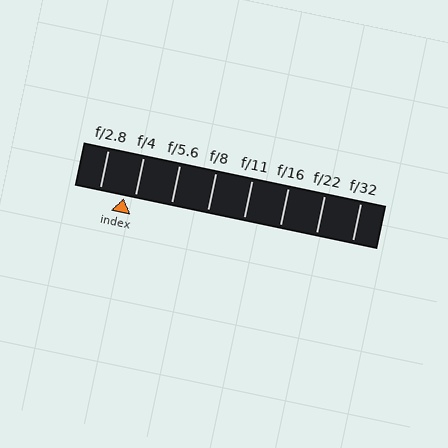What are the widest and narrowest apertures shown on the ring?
The widest aperture shown is f/2.8 and the narrowest is f/32.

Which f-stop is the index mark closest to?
The index mark is closest to f/4.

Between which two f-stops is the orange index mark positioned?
The index mark is between f/2.8 and f/4.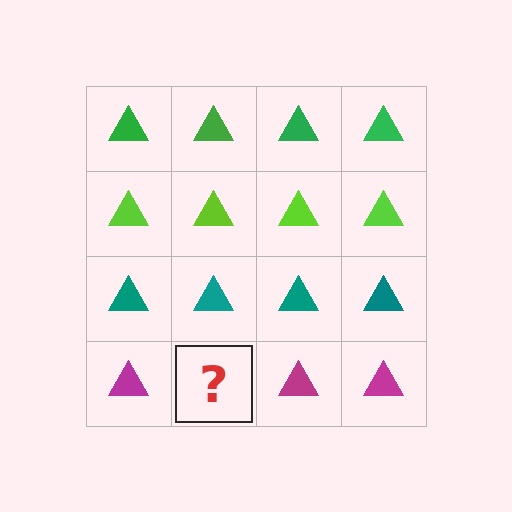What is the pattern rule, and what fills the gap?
The rule is that each row has a consistent color. The gap should be filled with a magenta triangle.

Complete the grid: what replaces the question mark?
The question mark should be replaced with a magenta triangle.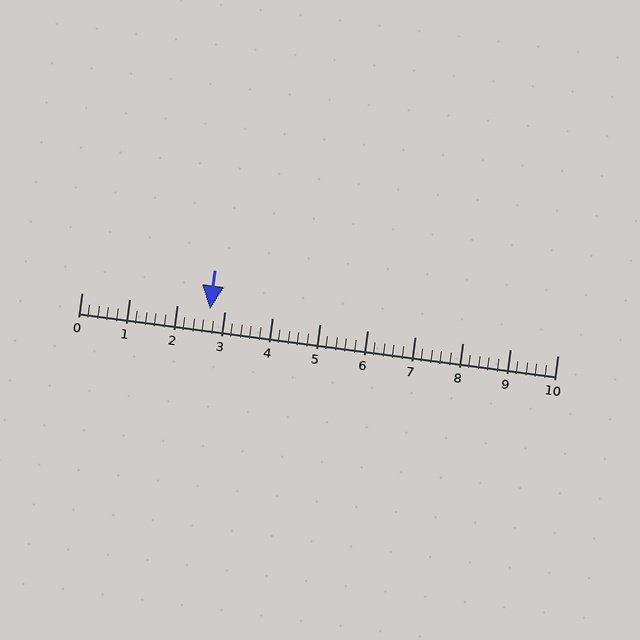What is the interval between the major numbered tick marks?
The major tick marks are spaced 1 units apart.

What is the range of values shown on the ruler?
The ruler shows values from 0 to 10.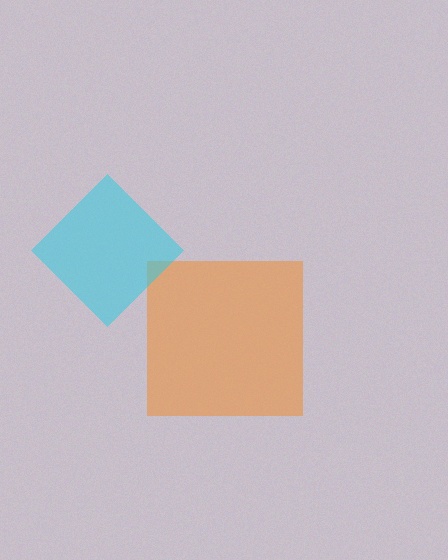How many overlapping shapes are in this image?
There are 2 overlapping shapes in the image.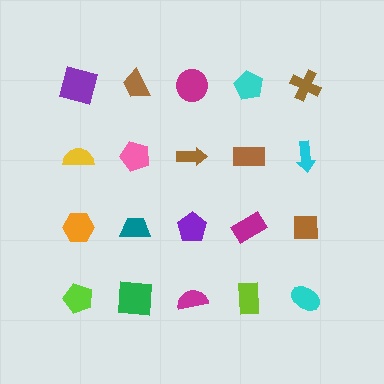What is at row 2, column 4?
A brown rectangle.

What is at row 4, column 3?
A magenta semicircle.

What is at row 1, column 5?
A brown cross.